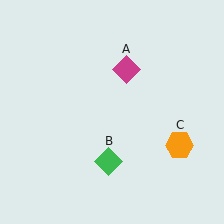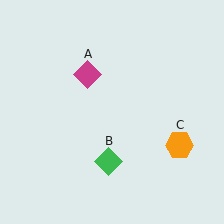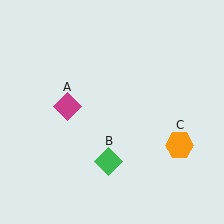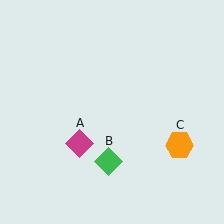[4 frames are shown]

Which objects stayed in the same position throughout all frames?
Green diamond (object B) and orange hexagon (object C) remained stationary.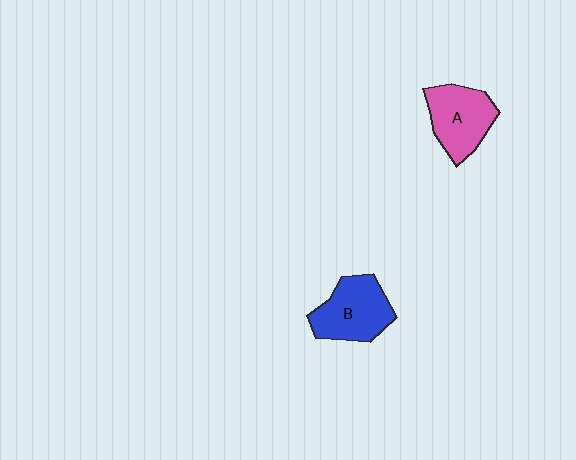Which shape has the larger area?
Shape B (blue).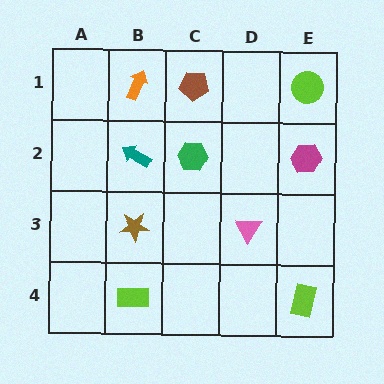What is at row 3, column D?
A pink triangle.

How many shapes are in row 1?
3 shapes.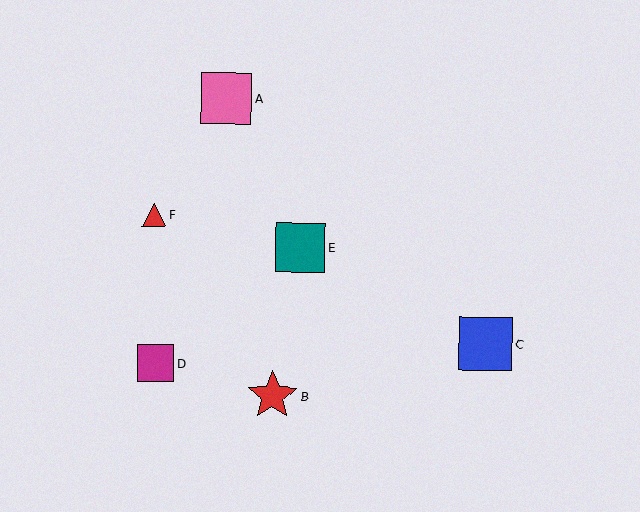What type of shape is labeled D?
Shape D is a magenta square.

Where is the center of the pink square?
The center of the pink square is at (226, 98).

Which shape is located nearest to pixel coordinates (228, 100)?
The pink square (labeled A) at (226, 98) is nearest to that location.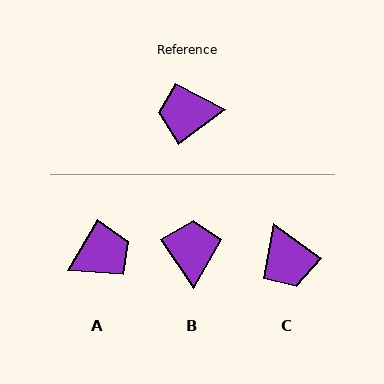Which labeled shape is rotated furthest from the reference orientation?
A, about 157 degrees away.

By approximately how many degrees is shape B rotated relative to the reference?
Approximately 93 degrees clockwise.